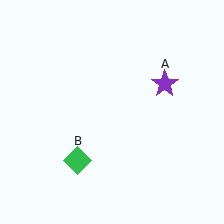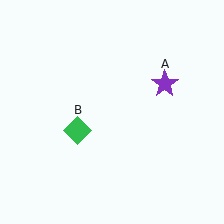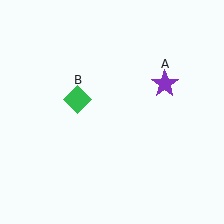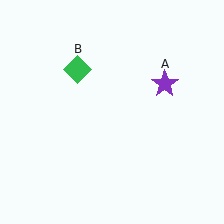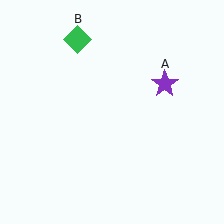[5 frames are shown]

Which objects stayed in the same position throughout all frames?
Purple star (object A) remained stationary.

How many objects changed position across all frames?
1 object changed position: green diamond (object B).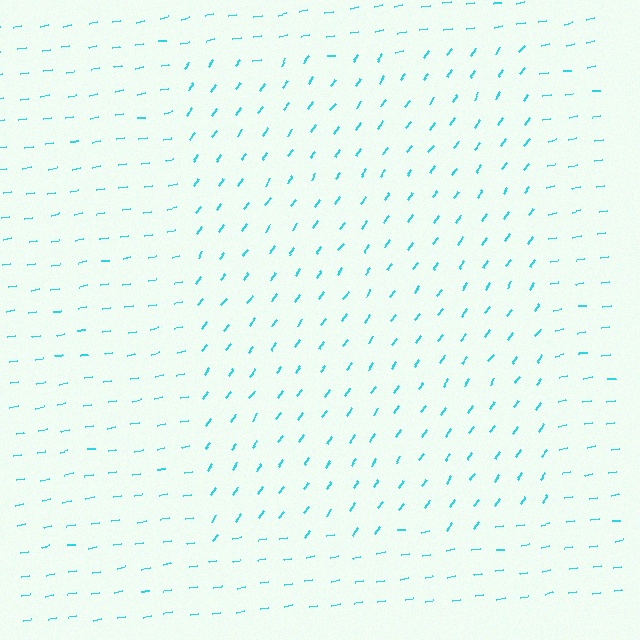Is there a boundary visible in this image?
Yes, there is a texture boundary formed by a change in line orientation.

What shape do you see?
I see a rectangle.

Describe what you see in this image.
The image is filled with small cyan line segments. A rectangle region in the image has lines oriented differently from the surrounding lines, creating a visible texture boundary.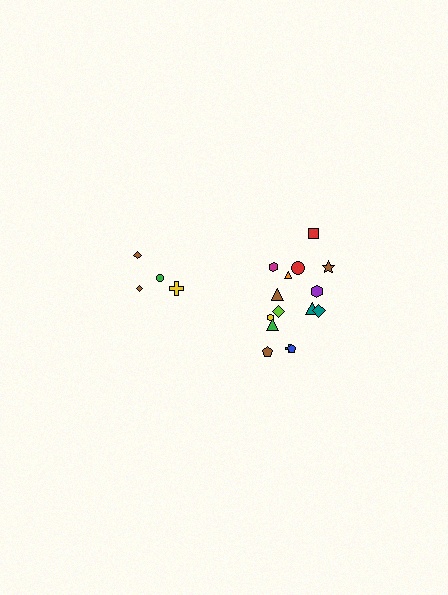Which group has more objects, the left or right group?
The right group.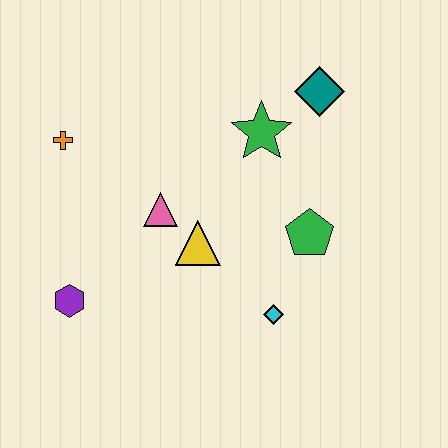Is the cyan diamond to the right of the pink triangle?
Yes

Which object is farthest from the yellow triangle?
The teal diamond is farthest from the yellow triangle.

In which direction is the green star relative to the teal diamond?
The green star is to the left of the teal diamond.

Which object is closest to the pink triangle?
The yellow triangle is closest to the pink triangle.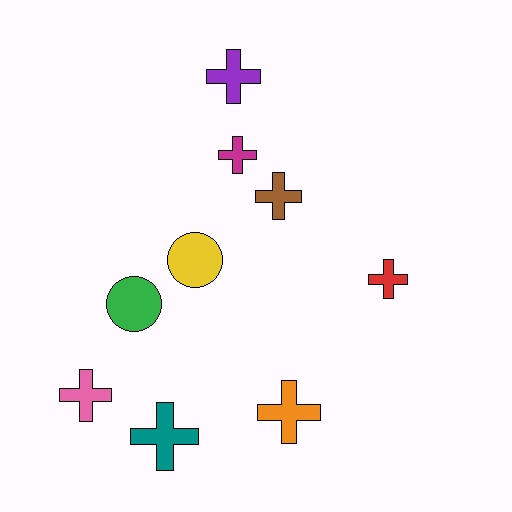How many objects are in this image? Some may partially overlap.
There are 9 objects.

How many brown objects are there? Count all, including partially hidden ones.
There is 1 brown object.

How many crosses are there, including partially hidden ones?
There are 7 crosses.